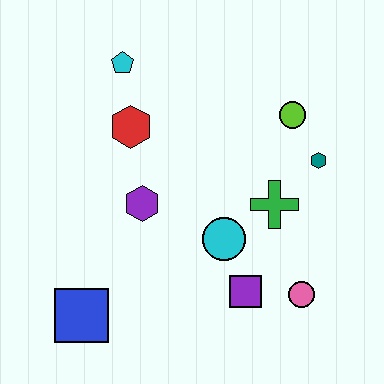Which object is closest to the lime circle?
The teal hexagon is closest to the lime circle.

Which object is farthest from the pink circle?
The cyan pentagon is farthest from the pink circle.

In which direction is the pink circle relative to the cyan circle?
The pink circle is to the right of the cyan circle.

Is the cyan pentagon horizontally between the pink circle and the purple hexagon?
No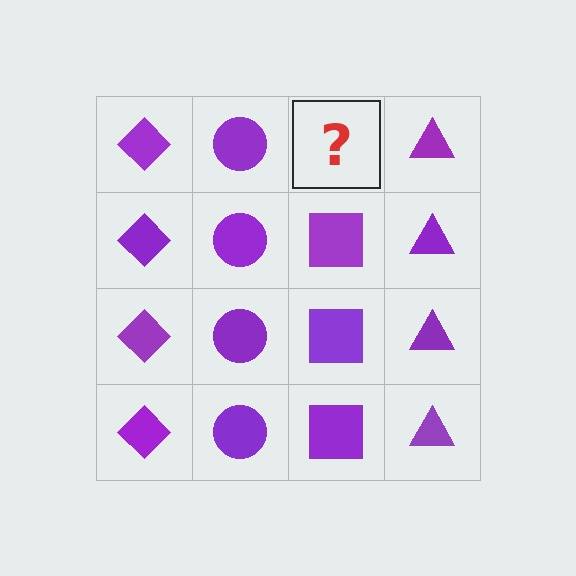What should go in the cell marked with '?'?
The missing cell should contain a purple square.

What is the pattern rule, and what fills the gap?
The rule is that each column has a consistent shape. The gap should be filled with a purple square.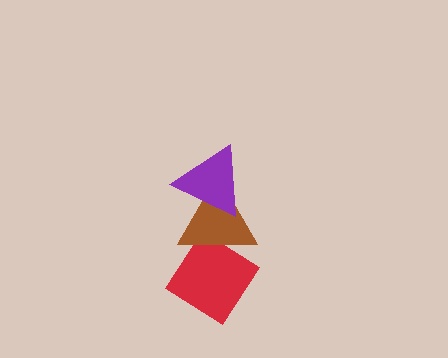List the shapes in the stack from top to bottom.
From top to bottom: the purple triangle, the brown triangle, the red diamond.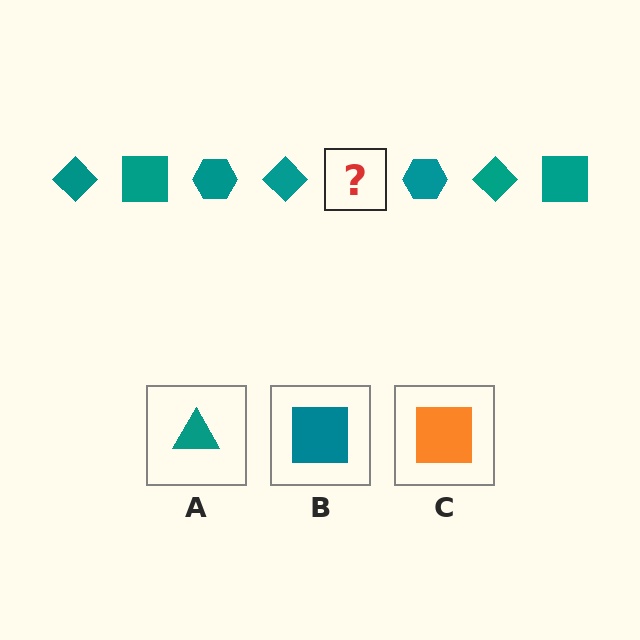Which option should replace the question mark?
Option B.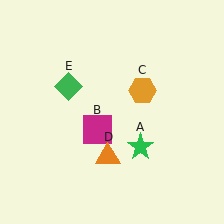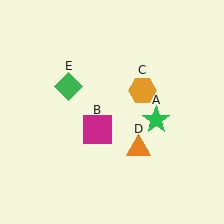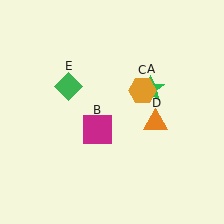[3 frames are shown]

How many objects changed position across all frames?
2 objects changed position: green star (object A), orange triangle (object D).